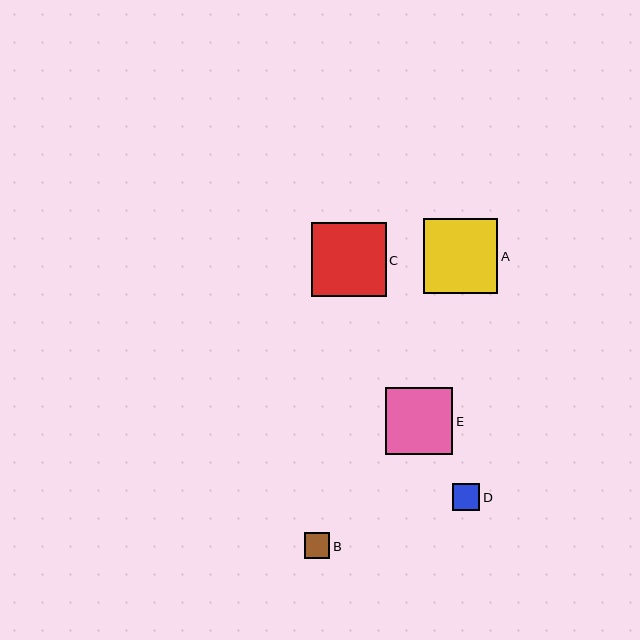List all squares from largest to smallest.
From largest to smallest: A, C, E, D, B.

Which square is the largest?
Square A is the largest with a size of approximately 75 pixels.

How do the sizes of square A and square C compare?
Square A and square C are approximately the same size.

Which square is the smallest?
Square B is the smallest with a size of approximately 26 pixels.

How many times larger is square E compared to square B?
Square E is approximately 2.6 times the size of square B.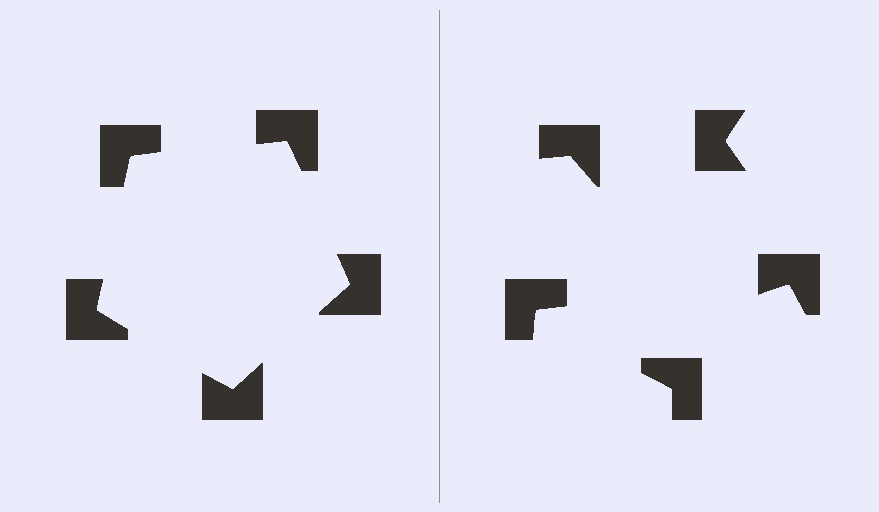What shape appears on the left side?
An illusory pentagon.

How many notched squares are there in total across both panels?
10 — 5 on each side.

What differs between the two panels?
The notched squares are positioned identically on both sides; only the wedge orientations differ. On the left they align to a pentagon; on the right they are misaligned.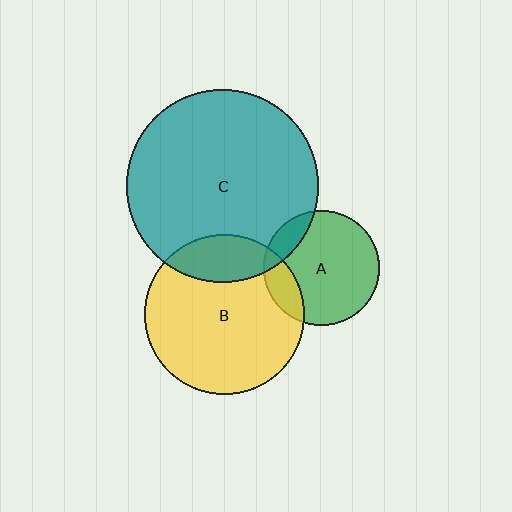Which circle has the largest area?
Circle C (teal).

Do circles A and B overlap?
Yes.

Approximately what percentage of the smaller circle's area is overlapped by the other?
Approximately 15%.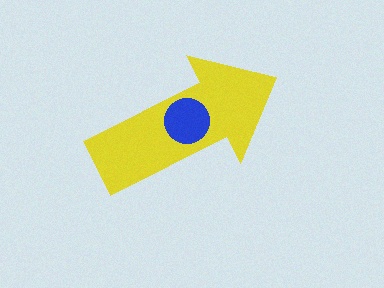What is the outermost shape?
The yellow arrow.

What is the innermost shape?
The blue circle.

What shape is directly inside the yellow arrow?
The blue circle.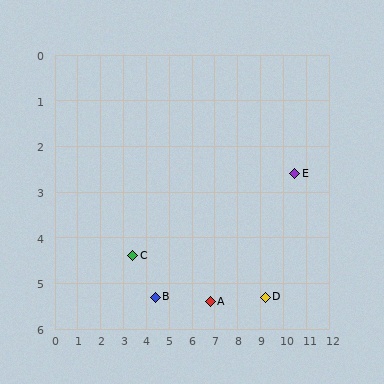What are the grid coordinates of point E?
Point E is at approximately (10.5, 2.6).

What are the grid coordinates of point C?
Point C is at approximately (3.4, 4.4).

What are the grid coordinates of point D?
Point D is at approximately (9.2, 5.3).